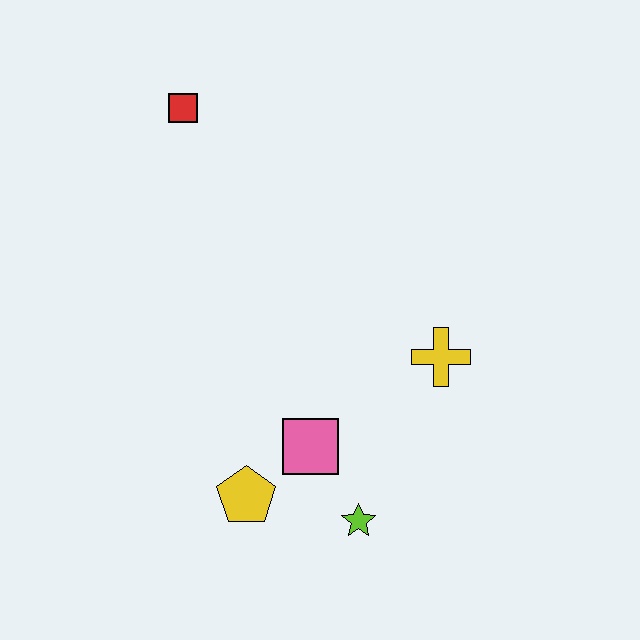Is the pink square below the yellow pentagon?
No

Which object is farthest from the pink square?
The red square is farthest from the pink square.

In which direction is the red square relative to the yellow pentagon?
The red square is above the yellow pentagon.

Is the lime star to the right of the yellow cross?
No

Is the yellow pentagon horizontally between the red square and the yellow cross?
Yes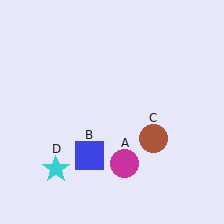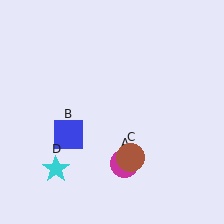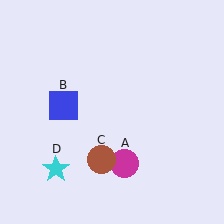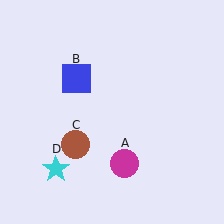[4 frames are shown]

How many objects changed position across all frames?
2 objects changed position: blue square (object B), brown circle (object C).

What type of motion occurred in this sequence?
The blue square (object B), brown circle (object C) rotated clockwise around the center of the scene.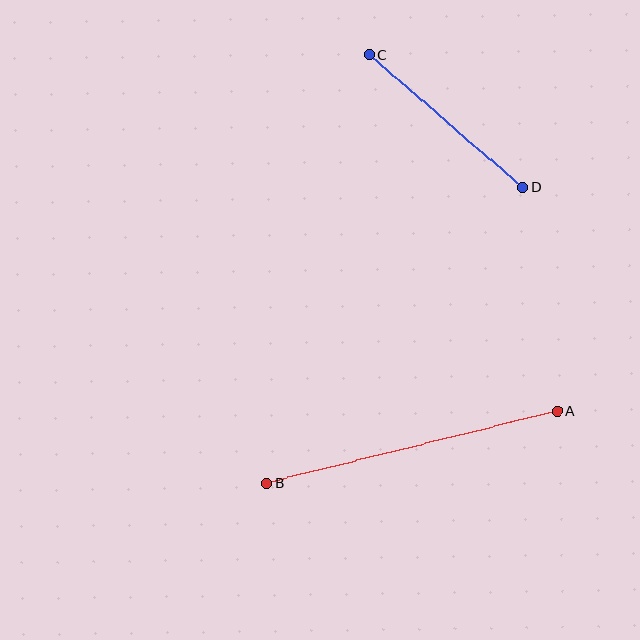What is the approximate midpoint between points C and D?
The midpoint is at approximately (446, 121) pixels.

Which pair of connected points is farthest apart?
Points A and B are farthest apart.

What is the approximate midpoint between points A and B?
The midpoint is at approximately (412, 447) pixels.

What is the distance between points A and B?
The distance is approximately 299 pixels.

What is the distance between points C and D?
The distance is approximately 202 pixels.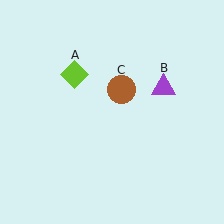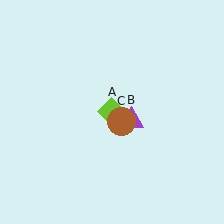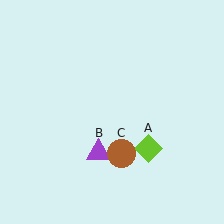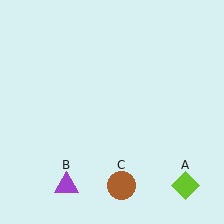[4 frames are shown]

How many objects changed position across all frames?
3 objects changed position: lime diamond (object A), purple triangle (object B), brown circle (object C).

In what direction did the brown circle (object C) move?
The brown circle (object C) moved down.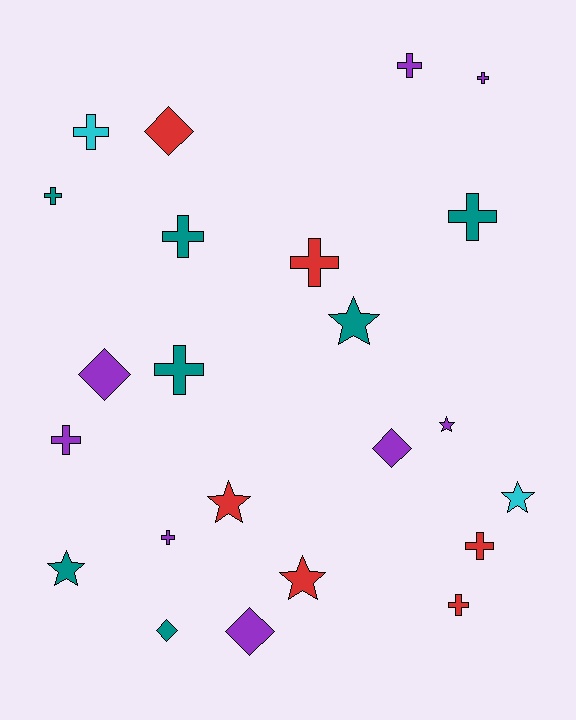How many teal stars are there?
There are 2 teal stars.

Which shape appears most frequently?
Cross, with 12 objects.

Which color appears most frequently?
Purple, with 8 objects.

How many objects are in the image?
There are 23 objects.